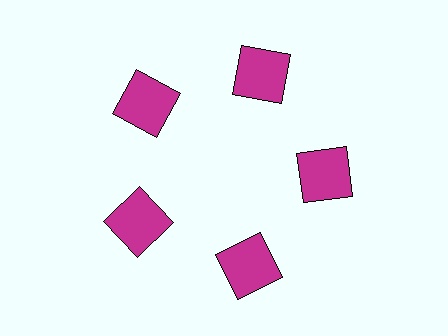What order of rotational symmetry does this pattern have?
This pattern has 5-fold rotational symmetry.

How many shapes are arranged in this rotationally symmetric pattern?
There are 5 shapes, arranged in 5 groups of 1.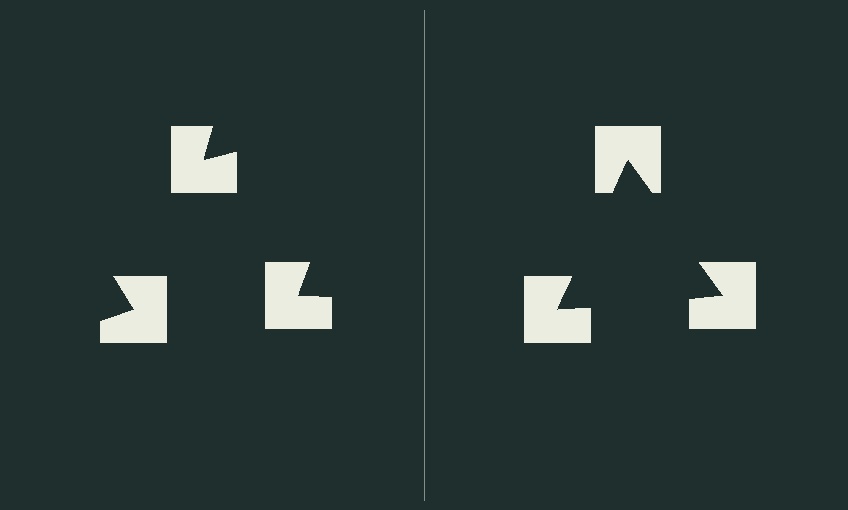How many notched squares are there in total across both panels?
6 — 3 on each side.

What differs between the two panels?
The notched squares are positioned identically on both sides; only the wedge orientations differ. On the right they align to a triangle; on the left they are misaligned.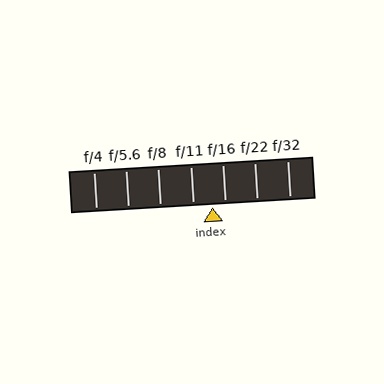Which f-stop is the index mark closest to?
The index mark is closest to f/16.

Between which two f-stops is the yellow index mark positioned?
The index mark is between f/11 and f/16.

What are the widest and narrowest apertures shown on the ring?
The widest aperture shown is f/4 and the narrowest is f/32.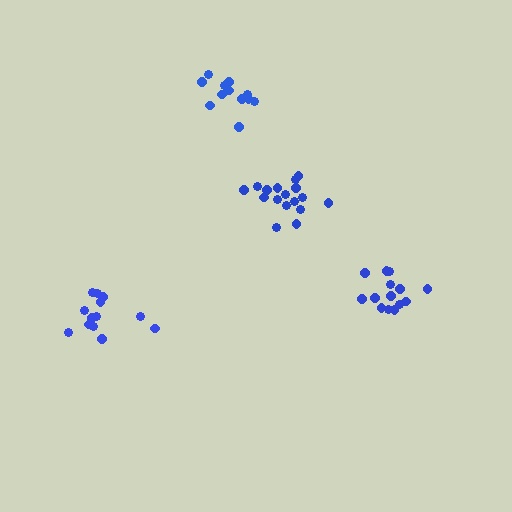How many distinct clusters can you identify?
There are 4 distinct clusters.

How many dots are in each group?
Group 1: 13 dots, Group 2: 17 dots, Group 3: 14 dots, Group 4: 12 dots (56 total).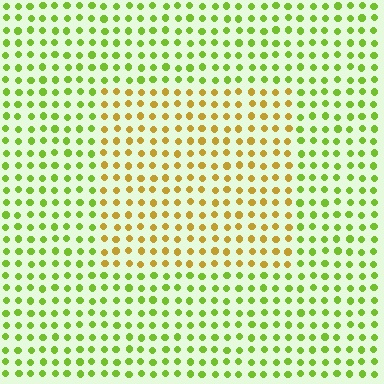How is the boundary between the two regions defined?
The boundary is defined purely by a slight shift in hue (about 46 degrees). Spacing, size, and orientation are identical on both sides.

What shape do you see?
I see a rectangle.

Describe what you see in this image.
The image is filled with small lime elements in a uniform arrangement. A rectangle-shaped region is visible where the elements are tinted to a slightly different hue, forming a subtle color boundary.